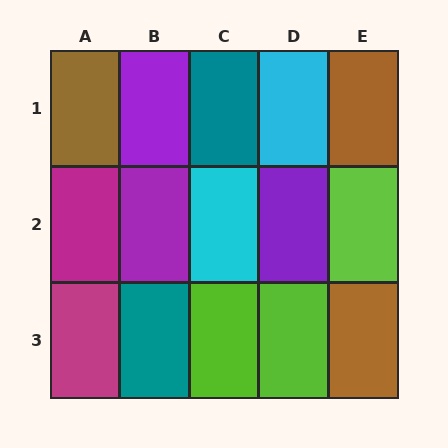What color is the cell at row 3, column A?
Magenta.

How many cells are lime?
3 cells are lime.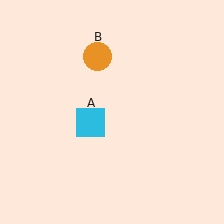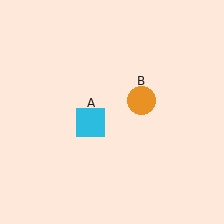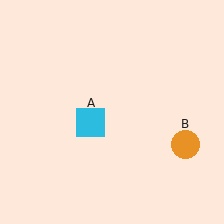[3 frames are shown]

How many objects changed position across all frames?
1 object changed position: orange circle (object B).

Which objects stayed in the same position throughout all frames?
Cyan square (object A) remained stationary.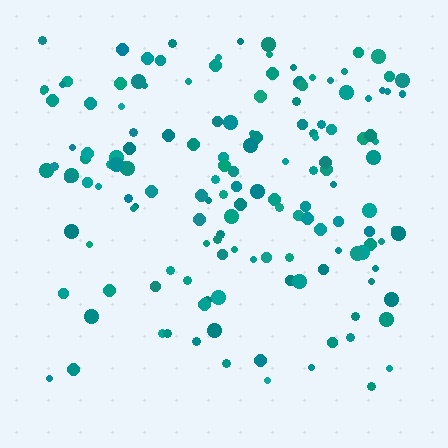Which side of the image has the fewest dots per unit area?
The bottom.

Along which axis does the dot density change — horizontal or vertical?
Vertical.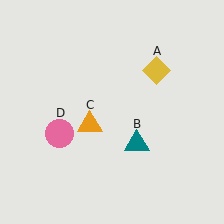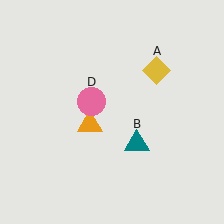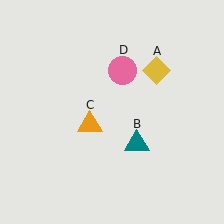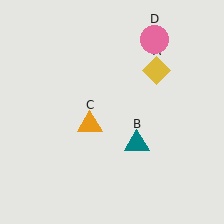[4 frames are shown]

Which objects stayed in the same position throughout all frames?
Yellow diamond (object A) and teal triangle (object B) and orange triangle (object C) remained stationary.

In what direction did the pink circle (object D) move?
The pink circle (object D) moved up and to the right.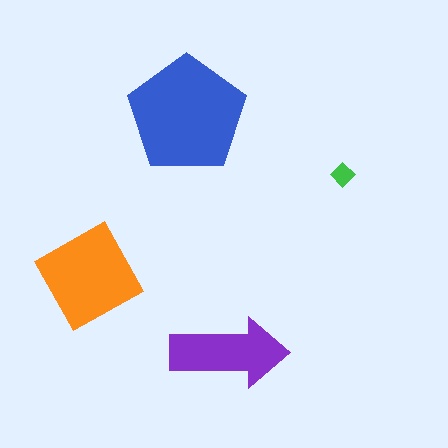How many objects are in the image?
There are 4 objects in the image.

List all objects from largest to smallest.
The blue pentagon, the orange square, the purple arrow, the green diamond.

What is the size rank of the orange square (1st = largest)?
2nd.